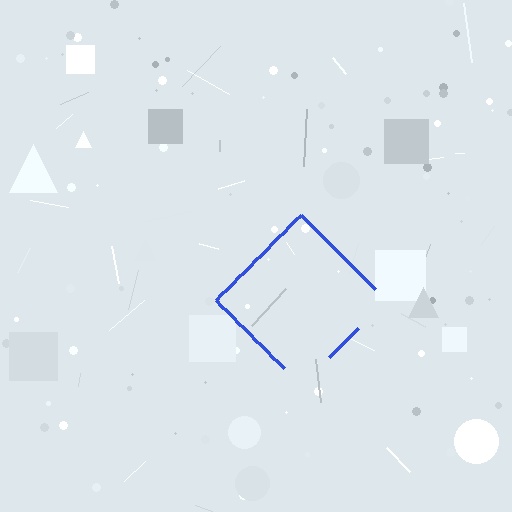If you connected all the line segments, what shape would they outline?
They would outline a diamond.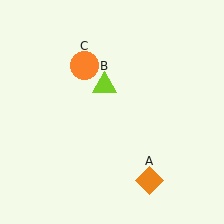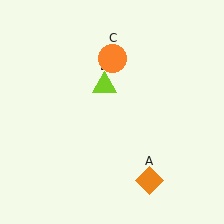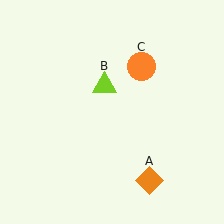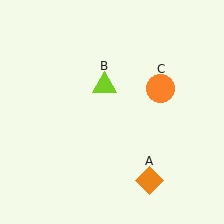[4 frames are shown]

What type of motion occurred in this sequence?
The orange circle (object C) rotated clockwise around the center of the scene.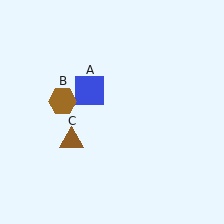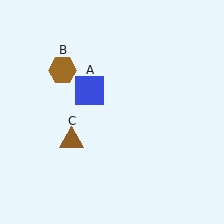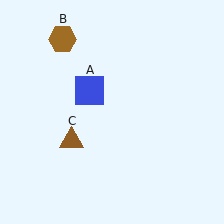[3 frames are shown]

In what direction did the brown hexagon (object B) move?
The brown hexagon (object B) moved up.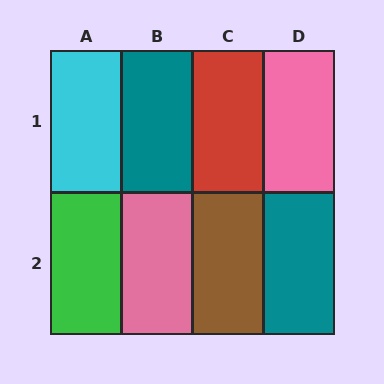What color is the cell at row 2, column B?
Pink.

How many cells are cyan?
1 cell is cyan.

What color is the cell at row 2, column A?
Green.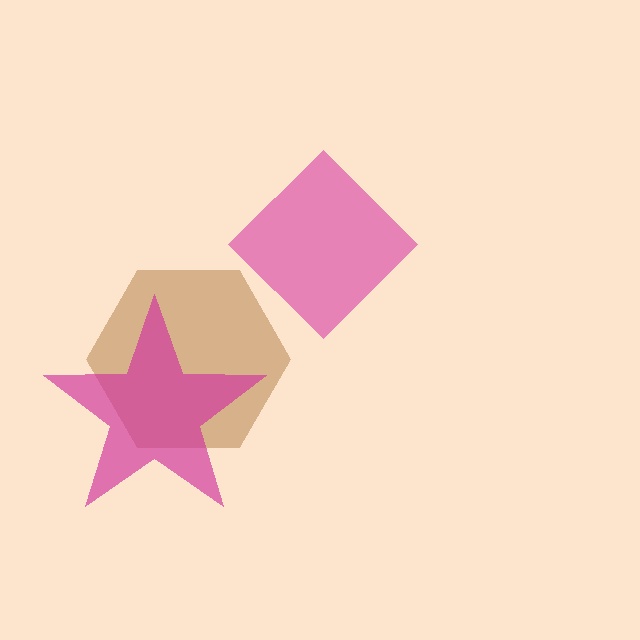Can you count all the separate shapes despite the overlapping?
Yes, there are 3 separate shapes.